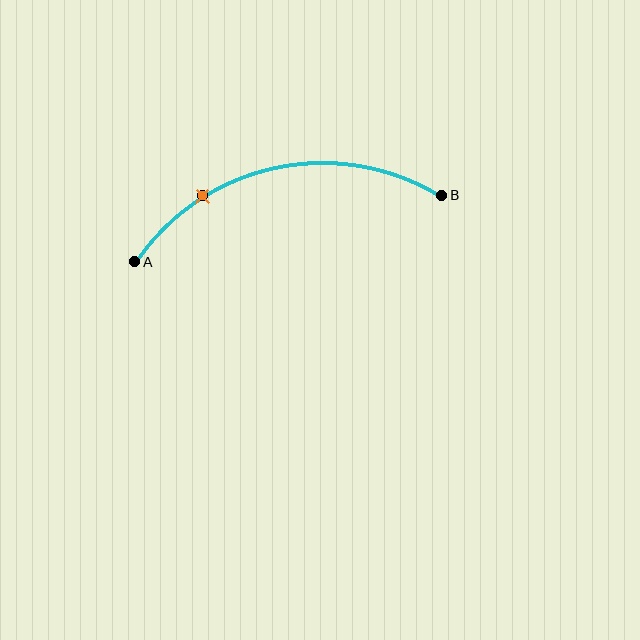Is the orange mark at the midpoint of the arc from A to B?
No. The orange mark lies on the arc but is closer to endpoint A. The arc midpoint would be at the point on the curve equidistant along the arc from both A and B.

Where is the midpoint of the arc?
The arc midpoint is the point on the curve farthest from the straight line joining A and B. It sits above that line.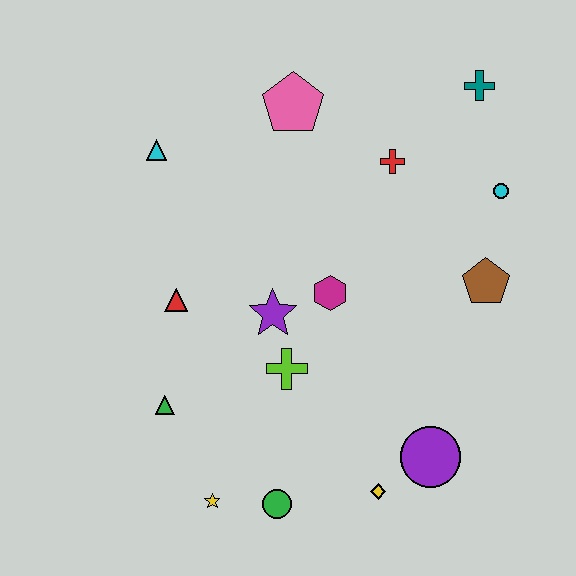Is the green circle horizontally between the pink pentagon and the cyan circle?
No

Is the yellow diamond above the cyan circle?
No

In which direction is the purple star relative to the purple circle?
The purple star is to the left of the purple circle.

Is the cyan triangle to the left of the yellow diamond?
Yes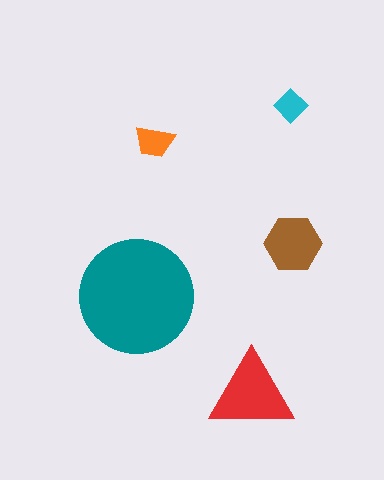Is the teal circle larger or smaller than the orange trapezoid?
Larger.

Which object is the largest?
The teal circle.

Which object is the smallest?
The cyan diamond.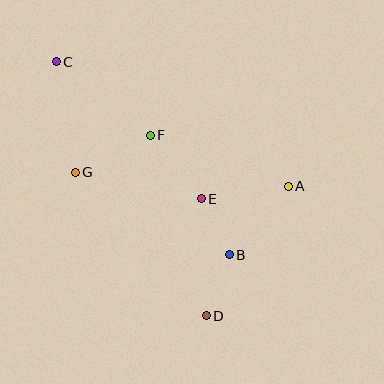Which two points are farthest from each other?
Points C and D are farthest from each other.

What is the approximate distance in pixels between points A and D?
The distance between A and D is approximately 154 pixels.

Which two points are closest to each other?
Points B and E are closest to each other.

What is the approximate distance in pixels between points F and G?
The distance between F and G is approximately 83 pixels.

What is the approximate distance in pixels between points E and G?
The distance between E and G is approximately 128 pixels.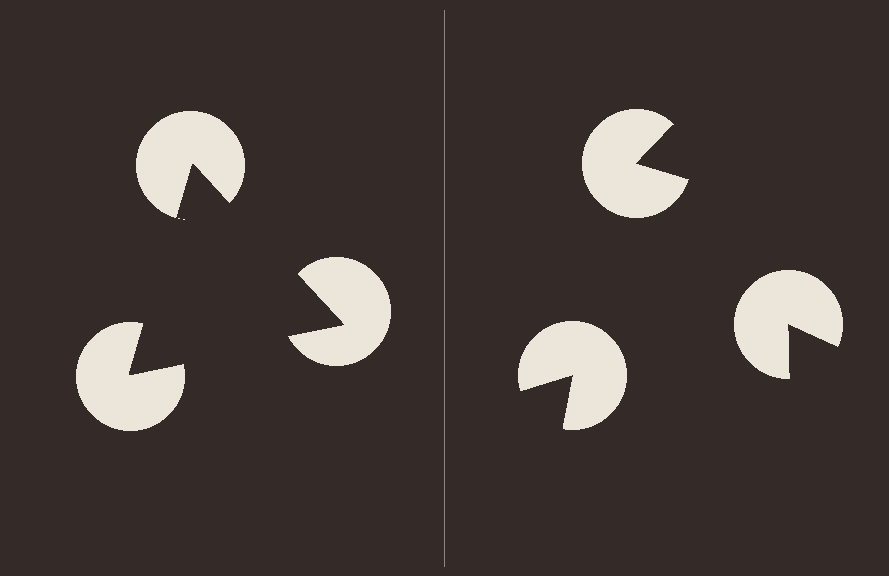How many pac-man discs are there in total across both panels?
6 — 3 on each side.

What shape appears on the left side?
An illusory triangle.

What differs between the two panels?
The pac-man discs are positioned identically on both sides; only the wedge orientations differ. On the left they align to a triangle; on the right they are misaligned.